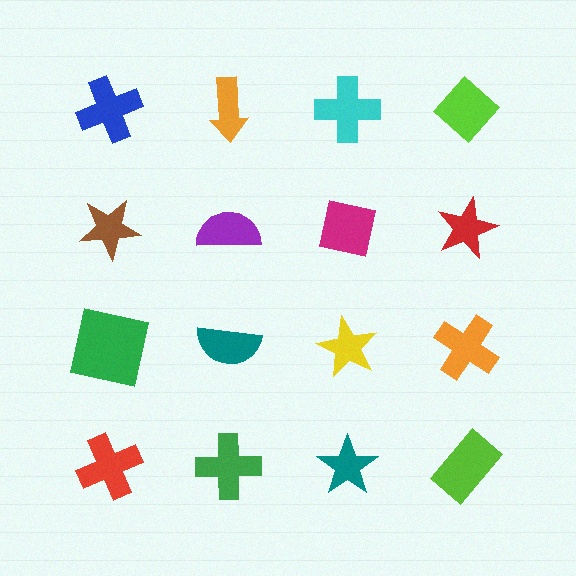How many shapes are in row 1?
4 shapes.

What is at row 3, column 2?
A teal semicircle.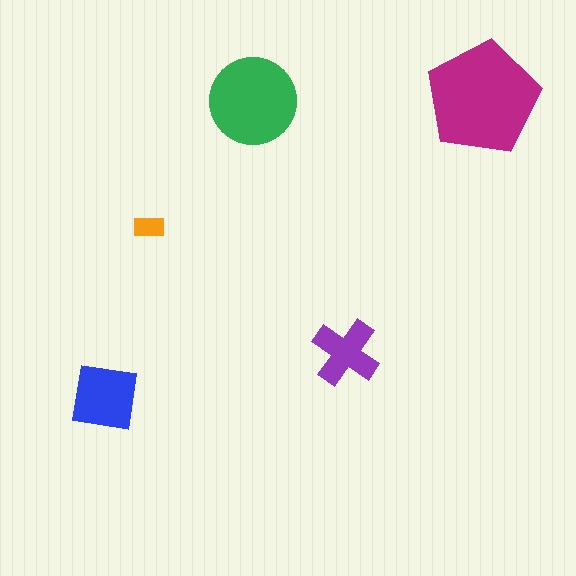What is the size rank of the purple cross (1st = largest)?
4th.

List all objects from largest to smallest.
The magenta pentagon, the green circle, the blue square, the purple cross, the orange rectangle.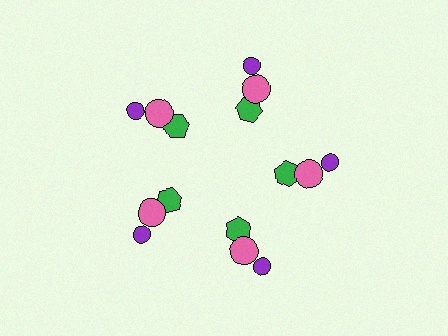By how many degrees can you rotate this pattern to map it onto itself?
The pattern maps onto itself every 72 degrees of rotation.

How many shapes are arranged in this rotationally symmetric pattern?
There are 15 shapes, arranged in 5 groups of 3.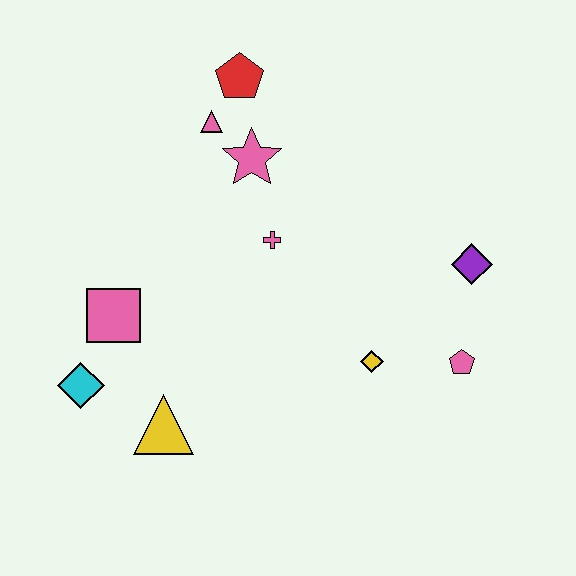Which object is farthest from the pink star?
The pink pentagon is farthest from the pink star.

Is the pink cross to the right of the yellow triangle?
Yes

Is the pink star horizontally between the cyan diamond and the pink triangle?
No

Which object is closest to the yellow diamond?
The pink pentagon is closest to the yellow diamond.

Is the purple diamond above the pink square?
Yes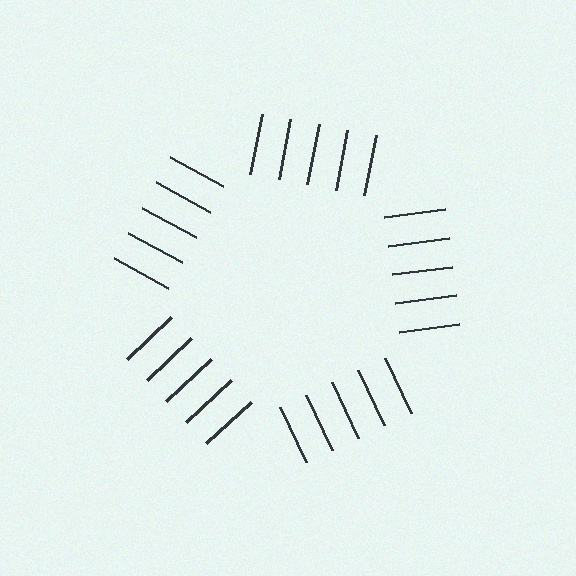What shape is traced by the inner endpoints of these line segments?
An illusory pentagon — the line segments terminate on its edges but no continuous stroke is drawn.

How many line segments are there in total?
25 — 5 along each of the 5 edges.